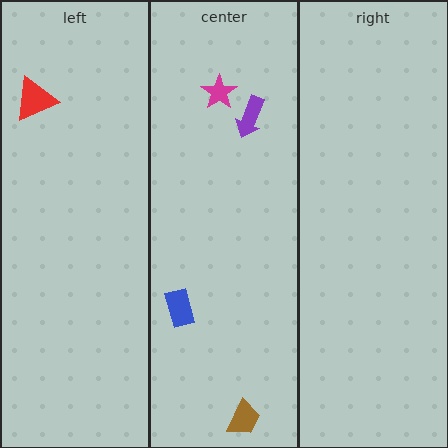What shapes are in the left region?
The red triangle.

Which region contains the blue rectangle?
The center region.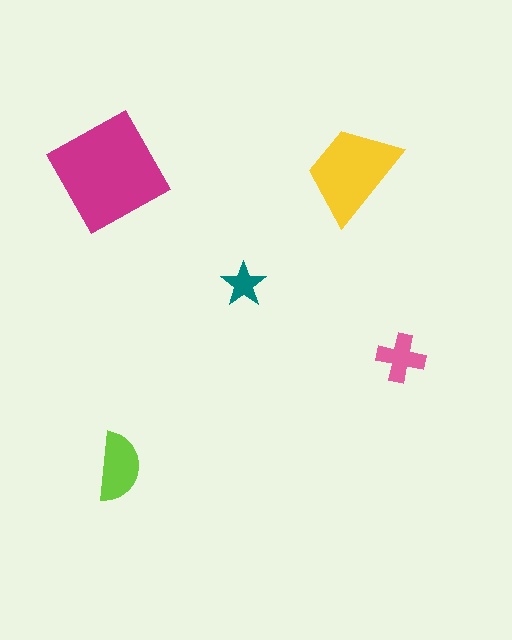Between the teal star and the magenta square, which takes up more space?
The magenta square.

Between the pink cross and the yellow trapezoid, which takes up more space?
The yellow trapezoid.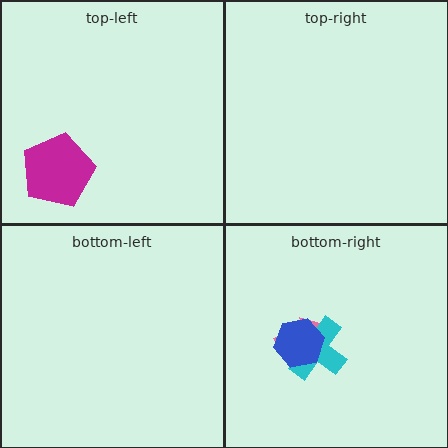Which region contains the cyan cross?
The bottom-right region.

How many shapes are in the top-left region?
1.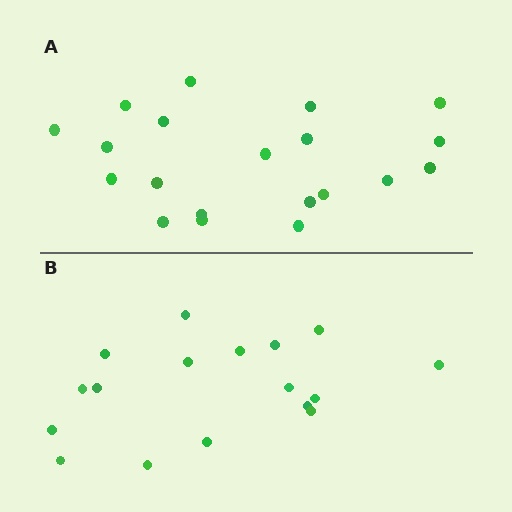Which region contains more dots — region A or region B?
Region A (the top region) has more dots.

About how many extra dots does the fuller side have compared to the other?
Region A has just a few more — roughly 2 or 3 more dots than region B.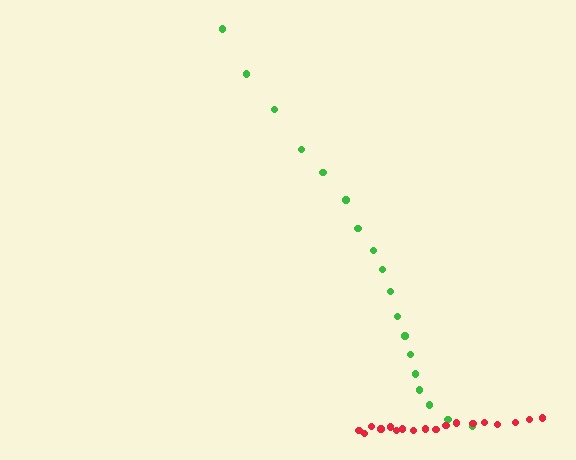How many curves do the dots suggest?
There are 2 distinct paths.